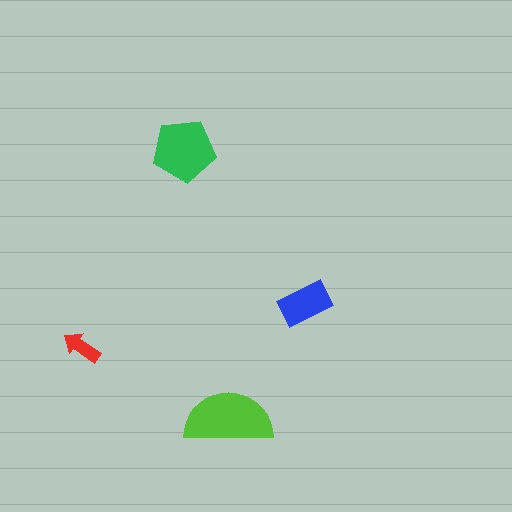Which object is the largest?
The lime semicircle.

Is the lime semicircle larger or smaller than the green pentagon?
Larger.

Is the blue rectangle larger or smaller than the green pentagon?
Smaller.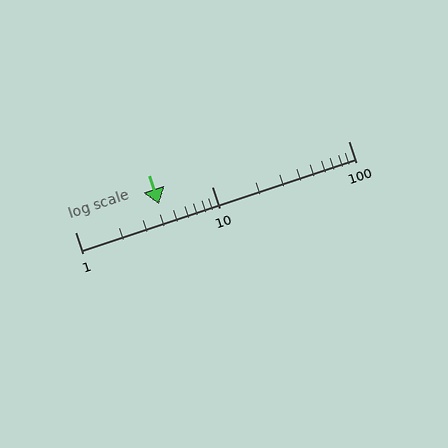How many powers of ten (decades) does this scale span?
The scale spans 2 decades, from 1 to 100.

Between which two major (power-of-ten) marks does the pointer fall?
The pointer is between 1 and 10.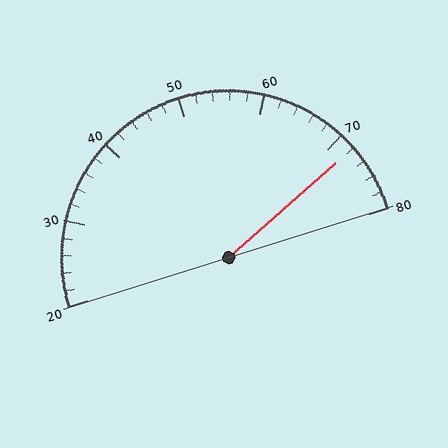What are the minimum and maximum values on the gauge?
The gauge ranges from 20 to 80.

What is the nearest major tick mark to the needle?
The nearest major tick mark is 70.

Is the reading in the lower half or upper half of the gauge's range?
The reading is in the upper half of the range (20 to 80).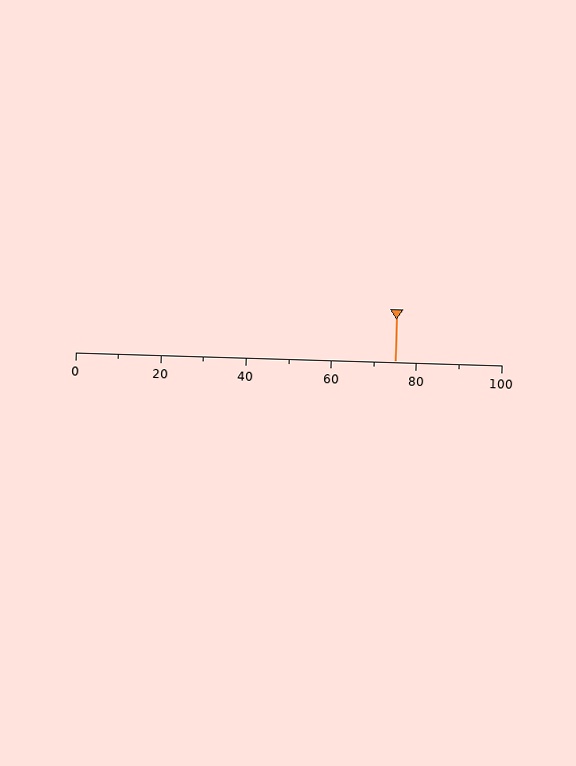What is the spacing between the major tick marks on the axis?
The major ticks are spaced 20 apart.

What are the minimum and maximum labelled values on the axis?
The axis runs from 0 to 100.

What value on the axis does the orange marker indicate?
The marker indicates approximately 75.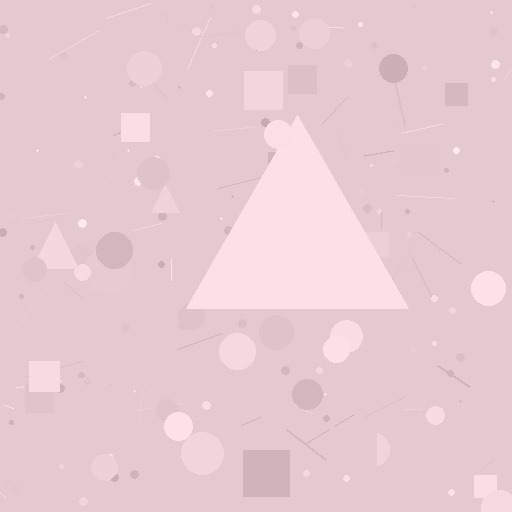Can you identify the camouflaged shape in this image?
The camouflaged shape is a triangle.